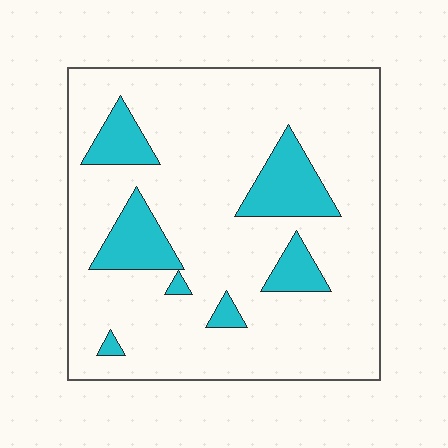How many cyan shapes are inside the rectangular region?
7.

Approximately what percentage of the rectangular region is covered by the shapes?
Approximately 15%.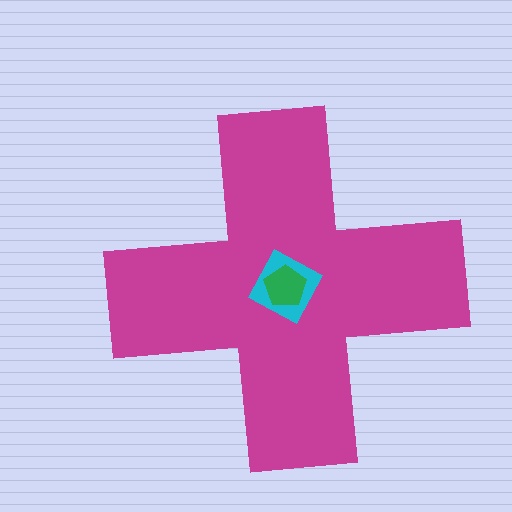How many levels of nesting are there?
3.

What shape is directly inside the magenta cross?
The cyan square.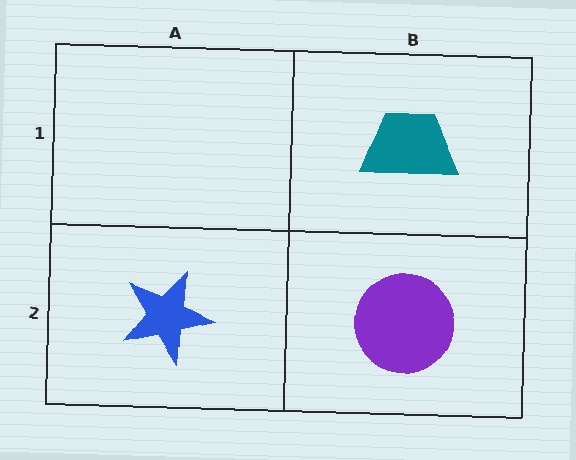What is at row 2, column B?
A purple circle.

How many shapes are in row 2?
2 shapes.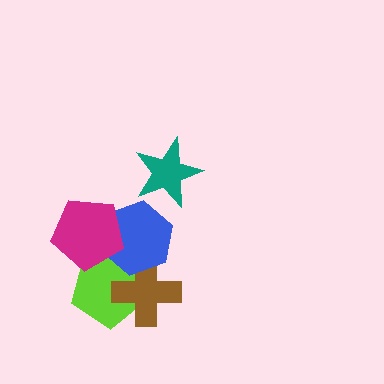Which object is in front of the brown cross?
The blue hexagon is in front of the brown cross.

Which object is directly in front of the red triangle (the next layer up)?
The lime pentagon is directly in front of the red triangle.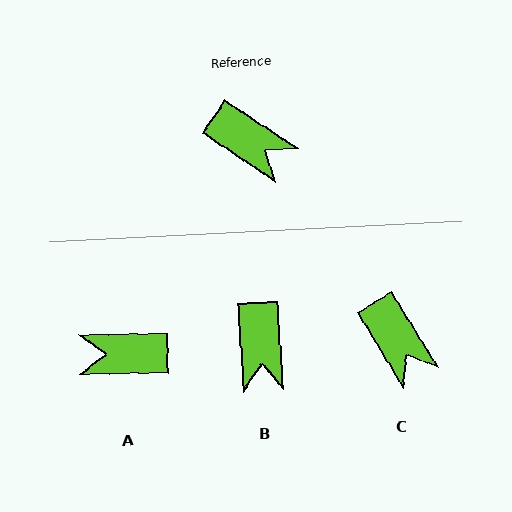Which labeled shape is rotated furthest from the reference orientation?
A, about 145 degrees away.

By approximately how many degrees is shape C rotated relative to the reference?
Approximately 25 degrees clockwise.